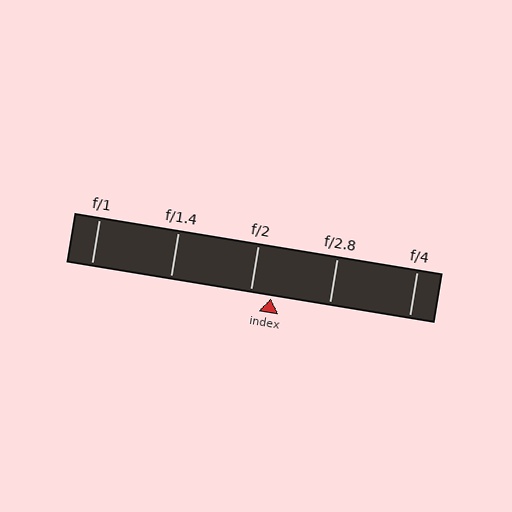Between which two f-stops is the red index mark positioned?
The index mark is between f/2 and f/2.8.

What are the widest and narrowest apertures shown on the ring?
The widest aperture shown is f/1 and the narrowest is f/4.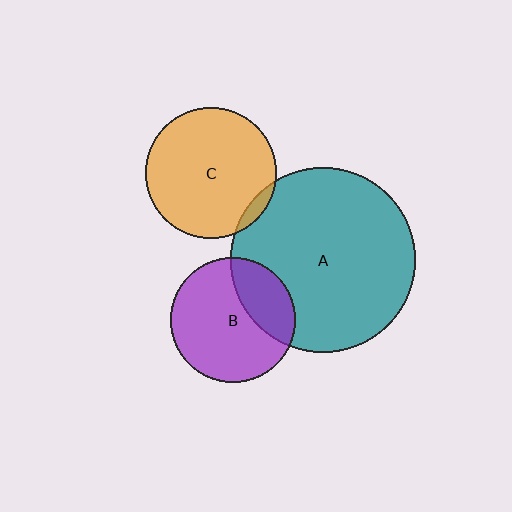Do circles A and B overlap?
Yes.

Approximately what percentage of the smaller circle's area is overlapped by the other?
Approximately 30%.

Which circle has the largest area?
Circle A (teal).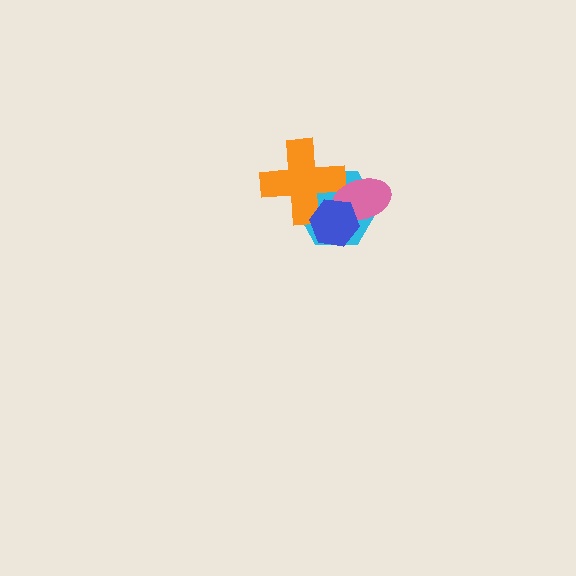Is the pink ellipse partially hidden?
Yes, it is partially covered by another shape.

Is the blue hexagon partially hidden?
No, no other shape covers it.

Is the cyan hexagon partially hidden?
Yes, it is partially covered by another shape.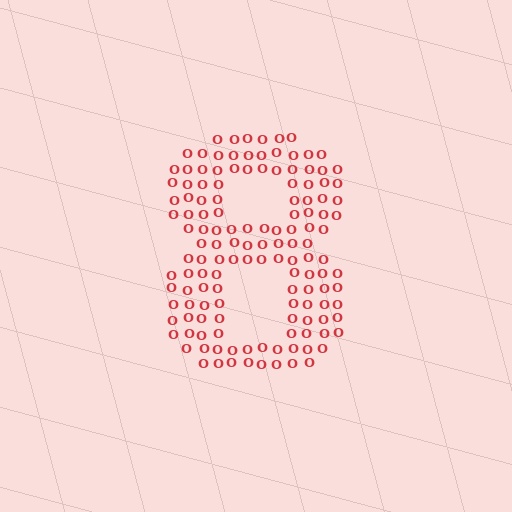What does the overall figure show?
The overall figure shows the digit 8.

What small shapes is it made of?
It is made of small letter O's.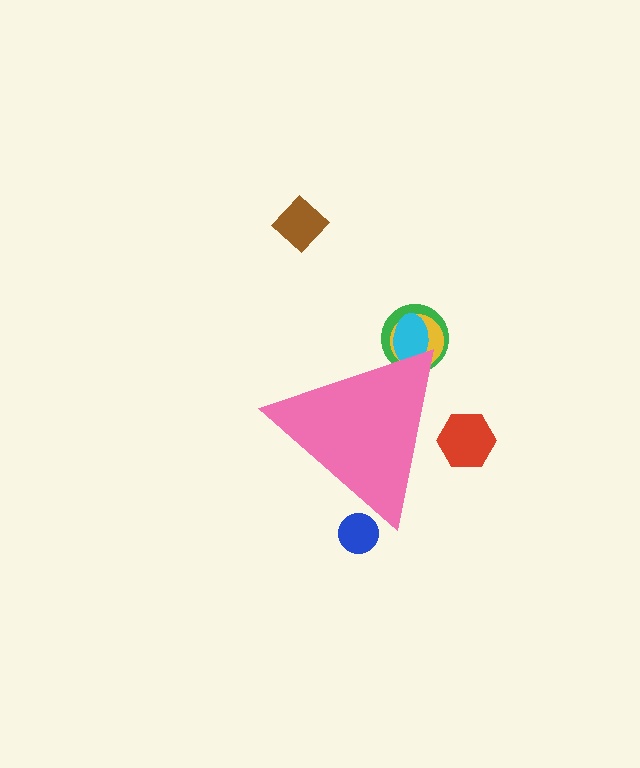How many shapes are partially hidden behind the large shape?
5 shapes are partially hidden.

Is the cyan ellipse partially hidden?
Yes, the cyan ellipse is partially hidden behind the pink triangle.